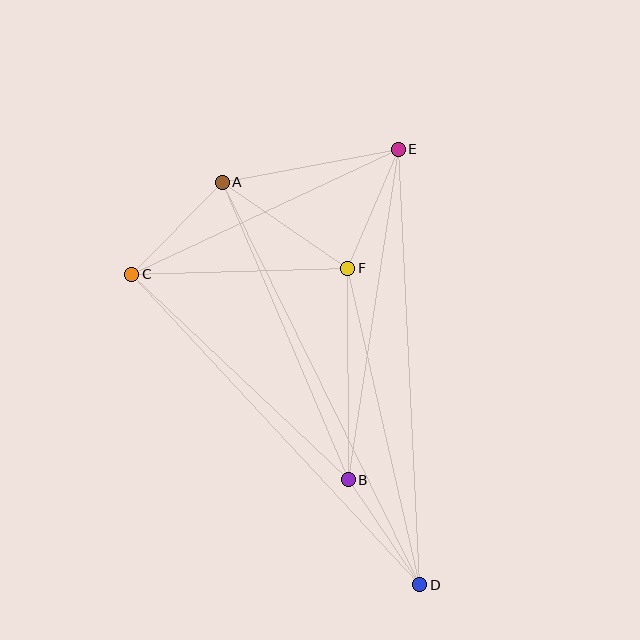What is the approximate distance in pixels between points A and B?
The distance between A and B is approximately 323 pixels.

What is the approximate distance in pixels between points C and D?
The distance between C and D is approximately 424 pixels.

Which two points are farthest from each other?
Points A and D are farthest from each other.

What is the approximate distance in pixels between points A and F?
The distance between A and F is approximately 152 pixels.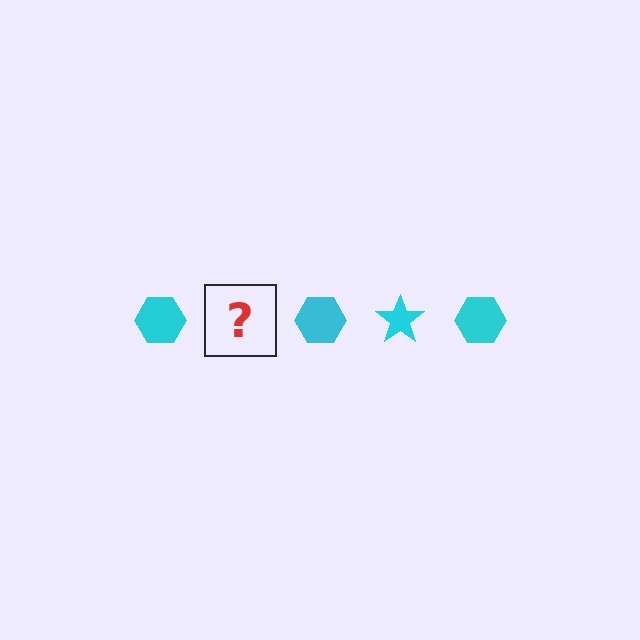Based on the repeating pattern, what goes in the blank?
The blank should be a cyan star.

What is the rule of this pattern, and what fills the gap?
The rule is that the pattern cycles through hexagon, star shapes in cyan. The gap should be filled with a cyan star.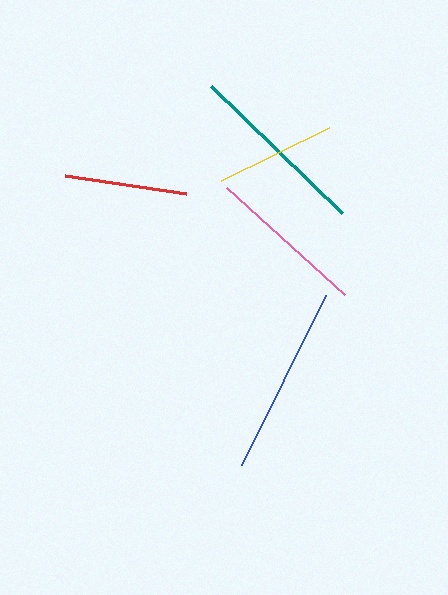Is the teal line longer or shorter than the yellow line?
The teal line is longer than the yellow line.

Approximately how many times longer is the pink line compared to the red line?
The pink line is approximately 1.3 times the length of the red line.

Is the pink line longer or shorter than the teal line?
The teal line is longer than the pink line.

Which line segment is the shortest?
The yellow line is the shortest at approximately 120 pixels.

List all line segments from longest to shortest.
From longest to shortest: blue, teal, pink, red, yellow.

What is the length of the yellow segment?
The yellow segment is approximately 120 pixels long.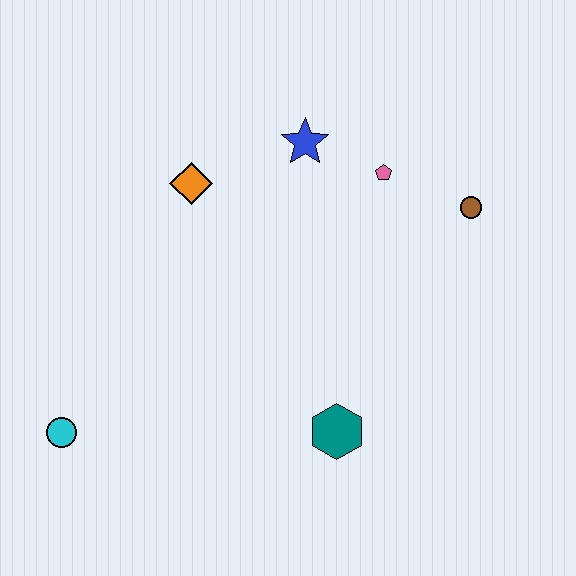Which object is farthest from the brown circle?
The cyan circle is farthest from the brown circle.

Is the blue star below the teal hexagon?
No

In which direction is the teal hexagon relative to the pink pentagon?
The teal hexagon is below the pink pentagon.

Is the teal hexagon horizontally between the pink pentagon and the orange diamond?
Yes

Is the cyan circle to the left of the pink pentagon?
Yes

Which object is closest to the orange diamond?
The blue star is closest to the orange diamond.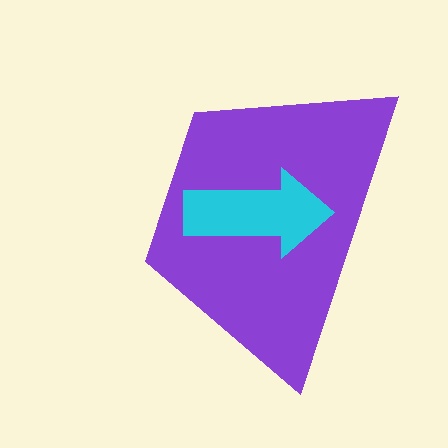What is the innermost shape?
The cyan arrow.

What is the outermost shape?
The purple trapezoid.